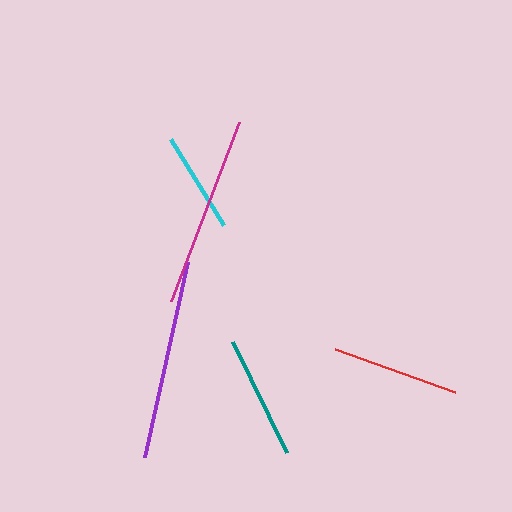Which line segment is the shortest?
The cyan line is the shortest at approximately 100 pixels.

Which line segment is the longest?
The purple line is the longest at approximately 200 pixels.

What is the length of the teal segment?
The teal segment is approximately 124 pixels long.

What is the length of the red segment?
The red segment is approximately 127 pixels long.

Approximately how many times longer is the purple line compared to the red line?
The purple line is approximately 1.6 times the length of the red line.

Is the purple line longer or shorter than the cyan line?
The purple line is longer than the cyan line.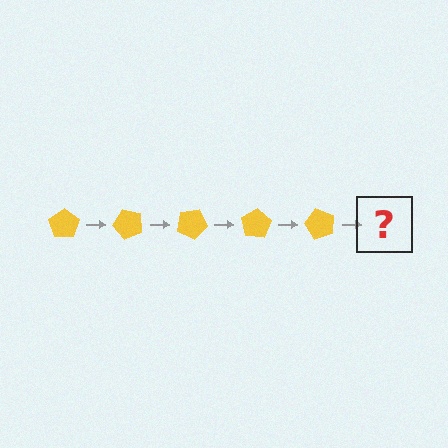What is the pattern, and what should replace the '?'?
The pattern is that the pentagon rotates 50 degrees each step. The '?' should be a yellow pentagon rotated 250 degrees.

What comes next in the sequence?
The next element should be a yellow pentagon rotated 250 degrees.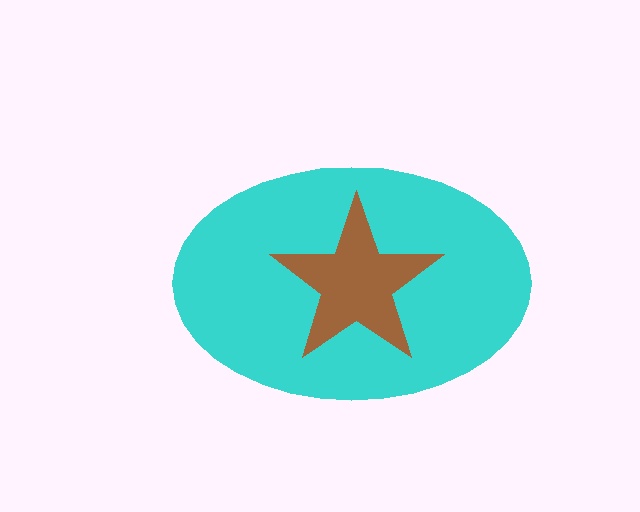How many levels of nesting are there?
2.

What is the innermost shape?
The brown star.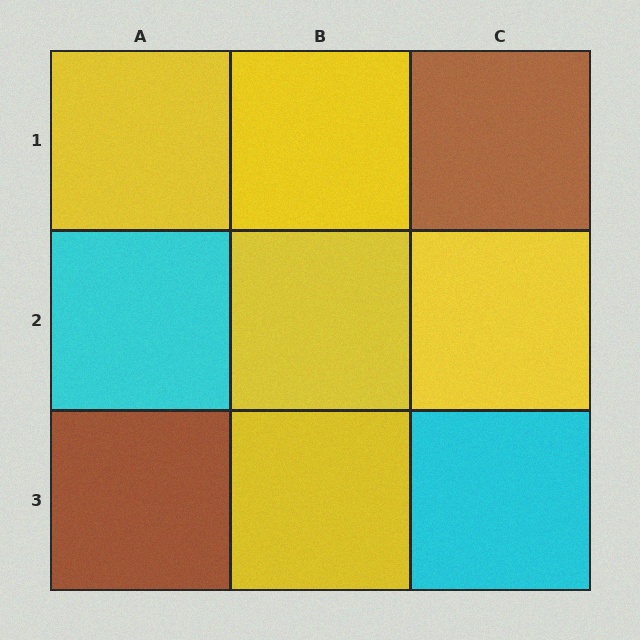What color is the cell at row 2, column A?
Cyan.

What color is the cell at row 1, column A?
Yellow.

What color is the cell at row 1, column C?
Brown.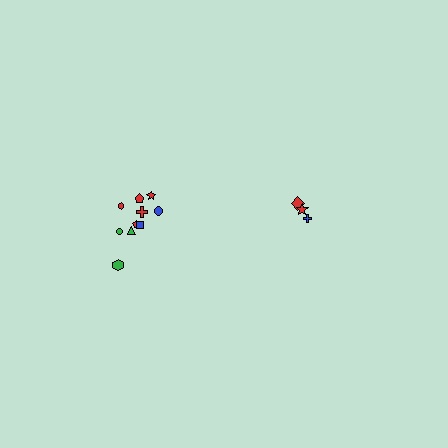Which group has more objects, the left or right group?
The left group.